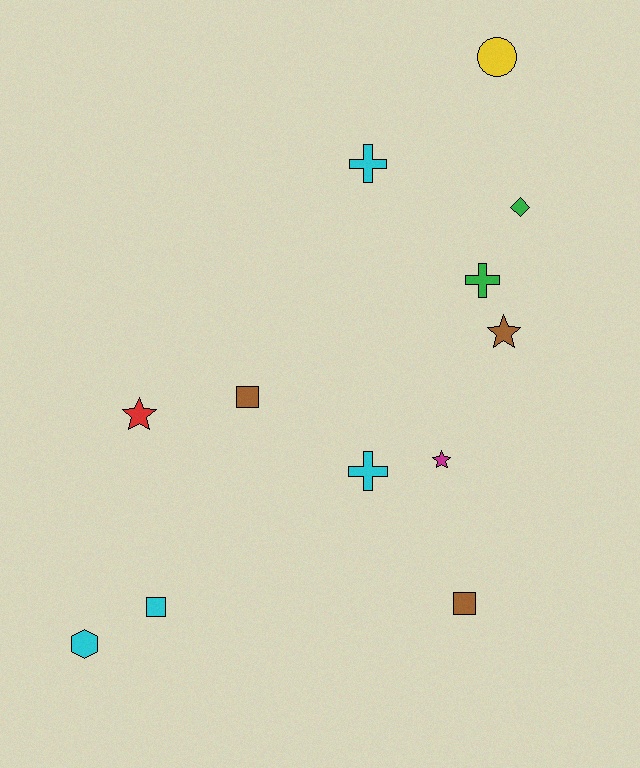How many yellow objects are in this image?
There is 1 yellow object.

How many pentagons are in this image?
There are no pentagons.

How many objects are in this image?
There are 12 objects.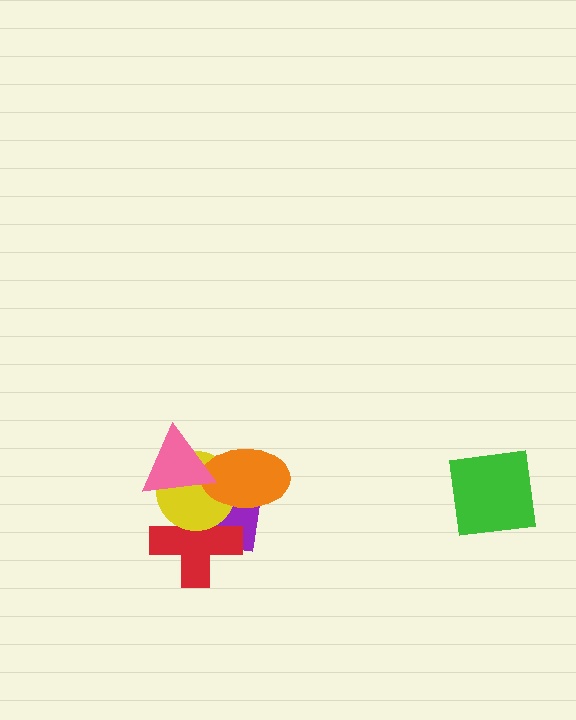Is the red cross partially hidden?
Yes, it is partially covered by another shape.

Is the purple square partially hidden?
Yes, it is partially covered by another shape.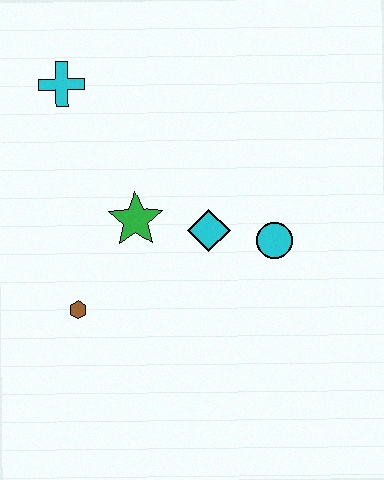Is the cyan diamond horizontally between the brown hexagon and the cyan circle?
Yes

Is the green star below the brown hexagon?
No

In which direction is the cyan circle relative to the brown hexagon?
The cyan circle is to the right of the brown hexagon.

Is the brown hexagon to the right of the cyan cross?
Yes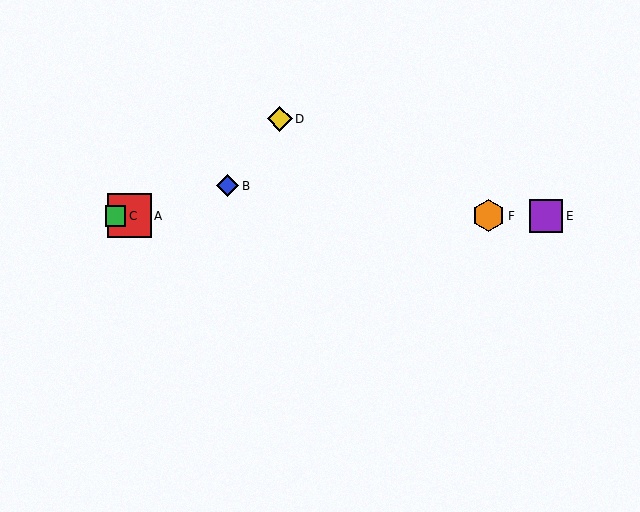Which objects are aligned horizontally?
Objects A, C, E, F are aligned horizontally.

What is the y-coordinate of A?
Object A is at y≈216.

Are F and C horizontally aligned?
Yes, both are at y≈216.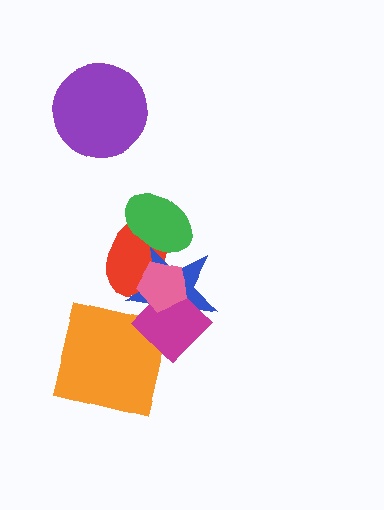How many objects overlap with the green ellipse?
2 objects overlap with the green ellipse.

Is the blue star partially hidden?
Yes, it is partially covered by another shape.